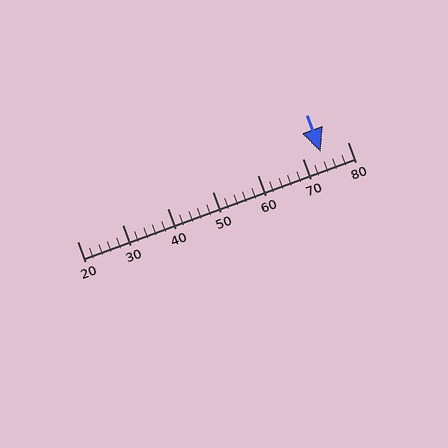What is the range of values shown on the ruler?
The ruler shows values from 20 to 80.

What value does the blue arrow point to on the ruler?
The blue arrow points to approximately 74.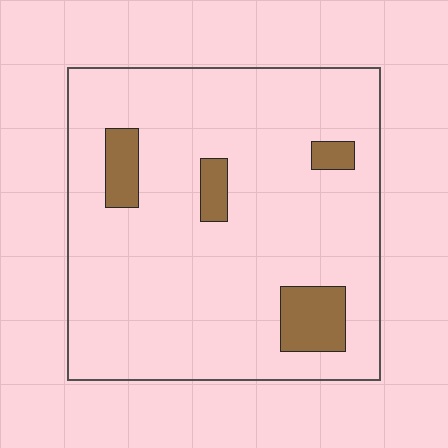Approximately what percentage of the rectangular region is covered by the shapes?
Approximately 10%.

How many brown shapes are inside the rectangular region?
4.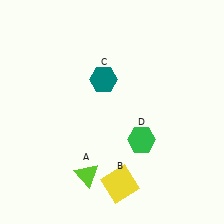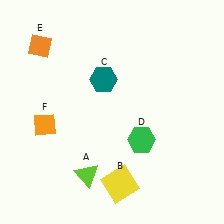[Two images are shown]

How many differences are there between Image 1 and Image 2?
There are 2 differences between the two images.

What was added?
An orange diamond (E), an orange diamond (F) were added in Image 2.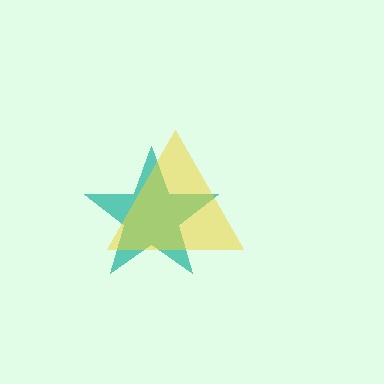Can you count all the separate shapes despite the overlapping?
Yes, there are 2 separate shapes.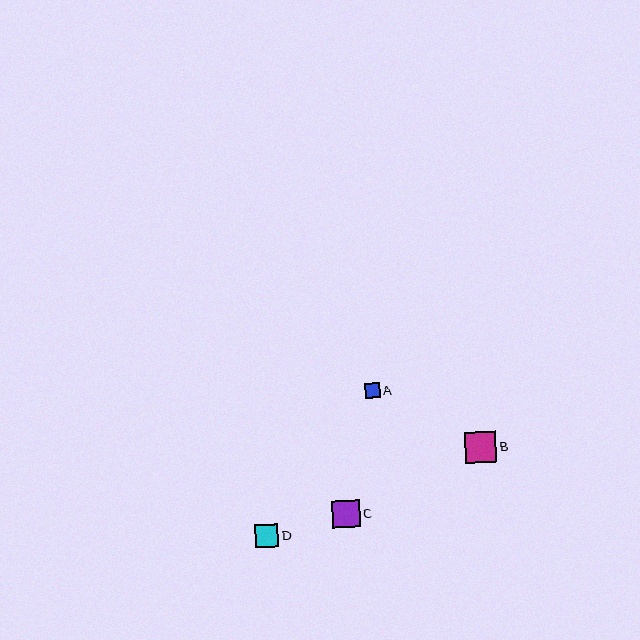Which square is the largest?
Square B is the largest with a size of approximately 31 pixels.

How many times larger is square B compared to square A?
Square B is approximately 2.1 times the size of square A.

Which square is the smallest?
Square A is the smallest with a size of approximately 15 pixels.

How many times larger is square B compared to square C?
Square B is approximately 1.1 times the size of square C.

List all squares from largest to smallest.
From largest to smallest: B, C, D, A.